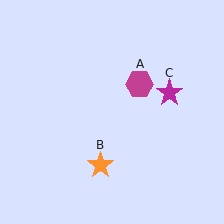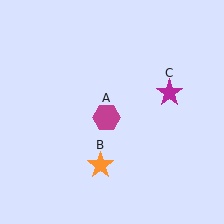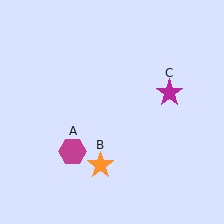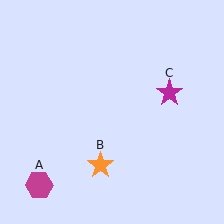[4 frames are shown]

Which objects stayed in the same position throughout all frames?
Orange star (object B) and magenta star (object C) remained stationary.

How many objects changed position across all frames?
1 object changed position: magenta hexagon (object A).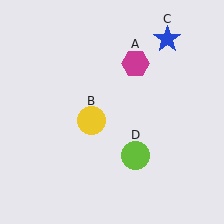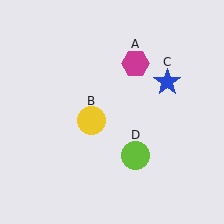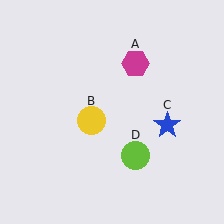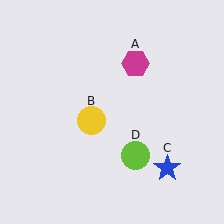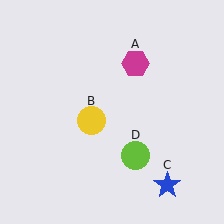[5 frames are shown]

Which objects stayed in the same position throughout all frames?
Magenta hexagon (object A) and yellow circle (object B) and lime circle (object D) remained stationary.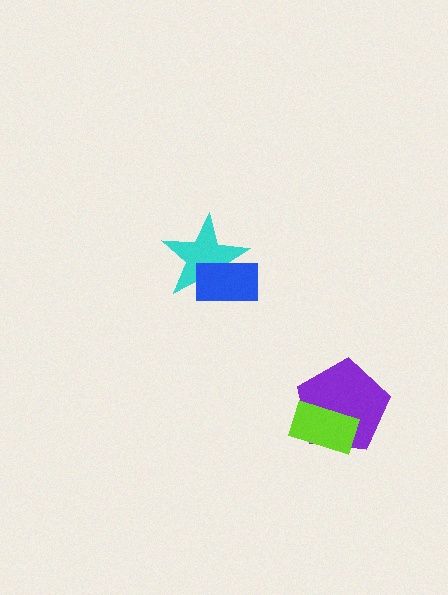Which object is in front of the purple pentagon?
The lime rectangle is in front of the purple pentagon.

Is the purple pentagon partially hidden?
Yes, it is partially covered by another shape.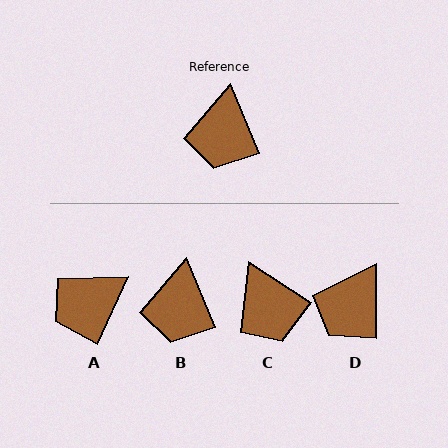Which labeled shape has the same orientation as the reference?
B.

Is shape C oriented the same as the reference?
No, it is off by about 34 degrees.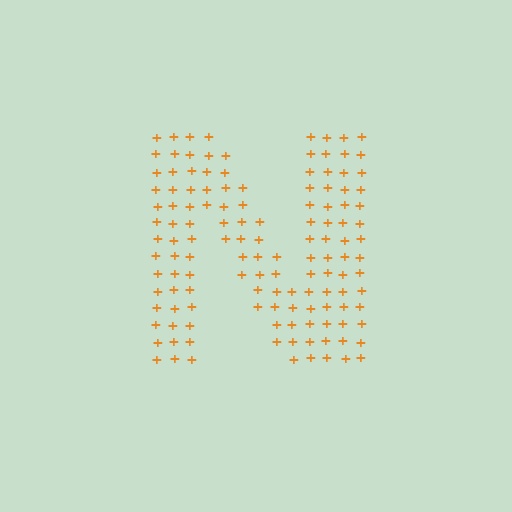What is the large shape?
The large shape is the letter N.